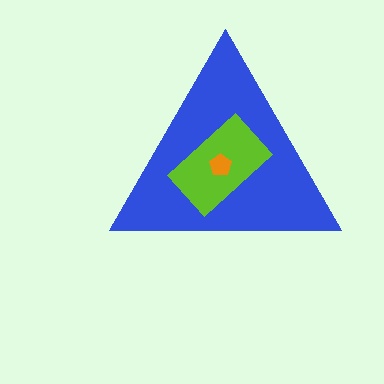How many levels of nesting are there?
3.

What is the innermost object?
The orange pentagon.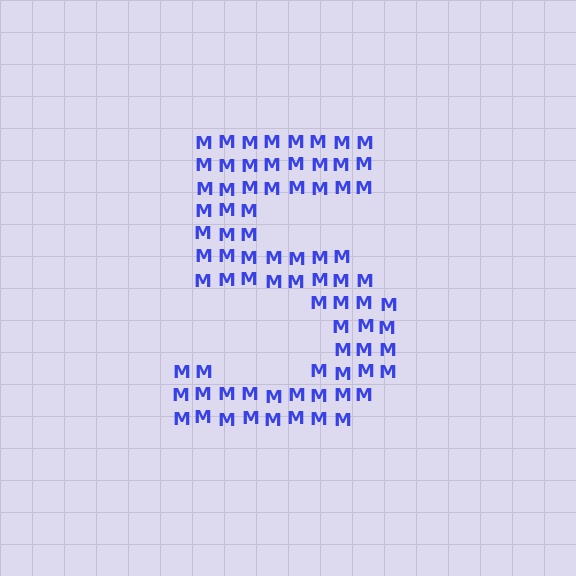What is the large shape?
The large shape is the digit 5.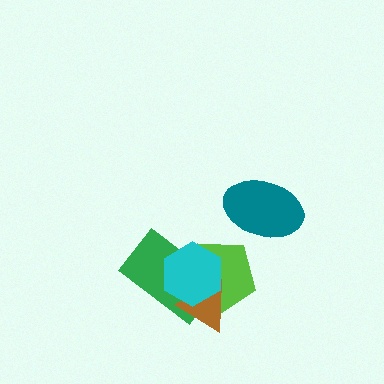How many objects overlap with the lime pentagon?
3 objects overlap with the lime pentagon.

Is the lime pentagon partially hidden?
Yes, it is partially covered by another shape.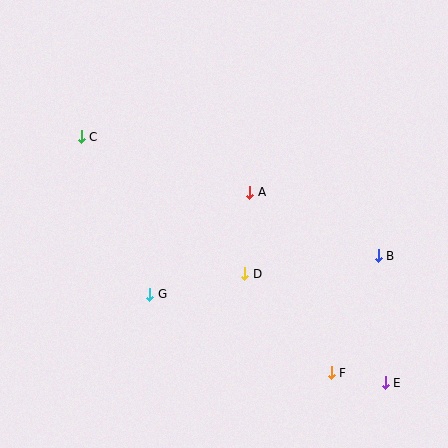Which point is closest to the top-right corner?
Point B is closest to the top-right corner.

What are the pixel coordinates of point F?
Point F is at (331, 373).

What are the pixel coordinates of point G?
Point G is at (150, 294).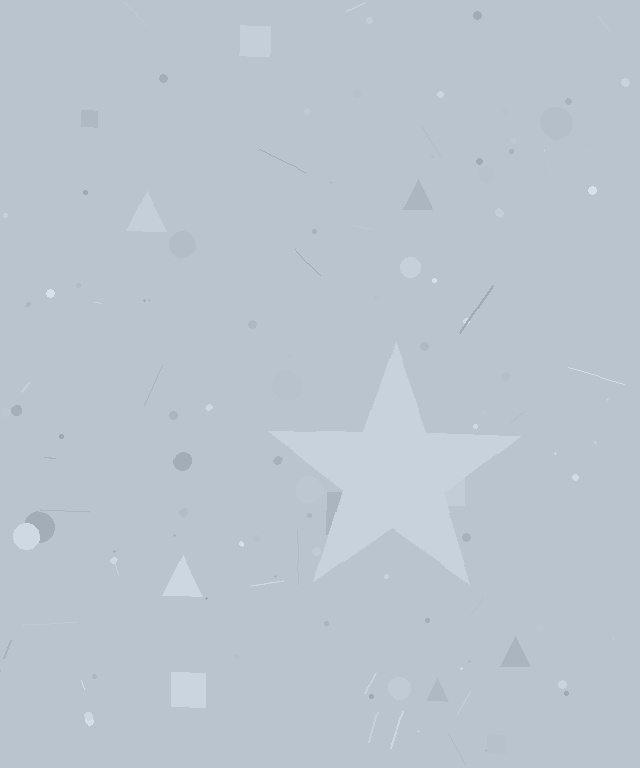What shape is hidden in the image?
A star is hidden in the image.